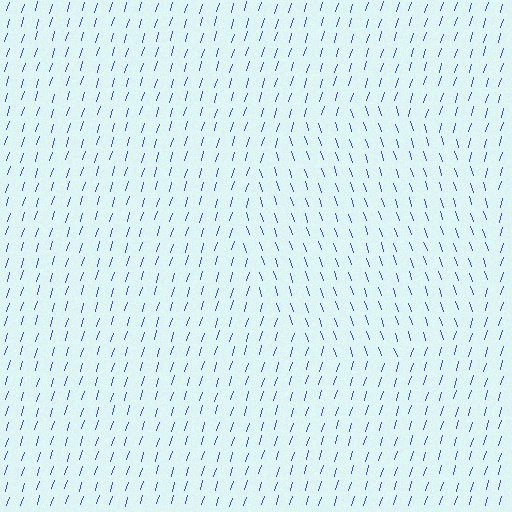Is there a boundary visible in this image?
Yes, there is a texture boundary formed by a change in line orientation.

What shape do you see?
I see a circle.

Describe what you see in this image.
The image is filled with small blue line segments. A circle region in the image has lines oriented differently from the surrounding lines, creating a visible texture boundary.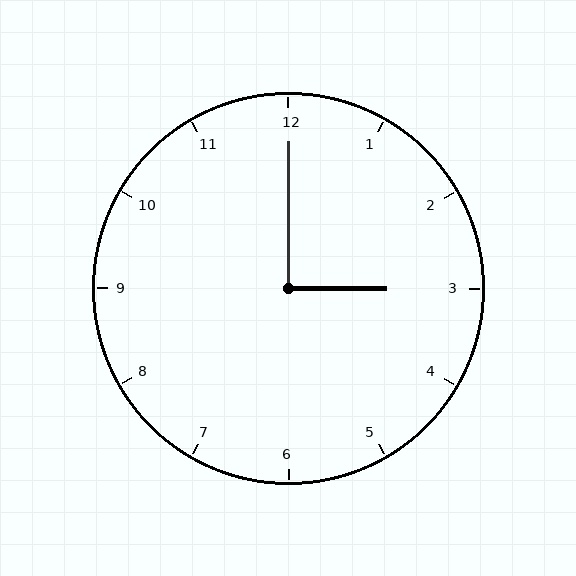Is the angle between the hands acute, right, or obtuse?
It is right.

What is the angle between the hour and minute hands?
Approximately 90 degrees.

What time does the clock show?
3:00.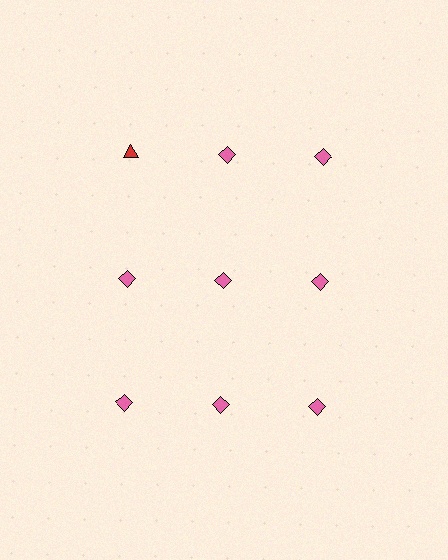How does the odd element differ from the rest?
It differs in both color (red instead of pink) and shape (triangle instead of diamond).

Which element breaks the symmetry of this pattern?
The red triangle in the top row, leftmost column breaks the symmetry. All other shapes are pink diamonds.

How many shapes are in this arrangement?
There are 9 shapes arranged in a grid pattern.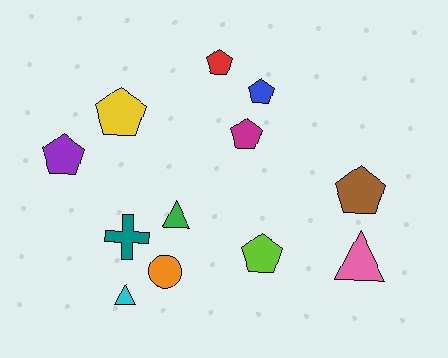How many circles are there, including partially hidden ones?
There is 1 circle.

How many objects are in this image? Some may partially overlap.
There are 12 objects.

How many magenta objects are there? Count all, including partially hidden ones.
There is 1 magenta object.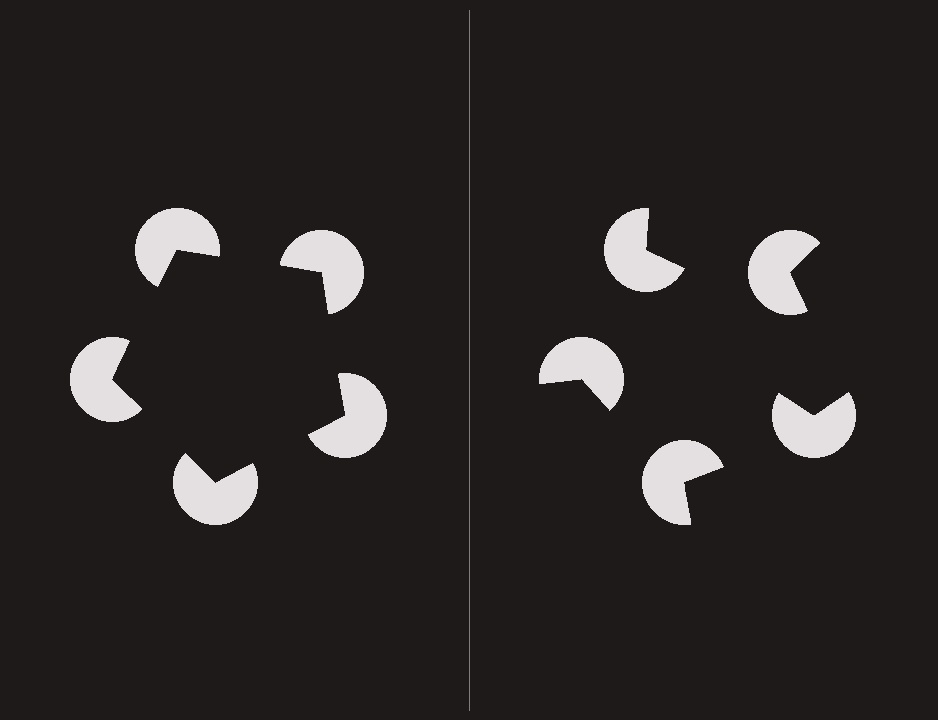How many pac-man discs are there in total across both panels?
10 — 5 on each side.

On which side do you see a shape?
An illusory pentagon appears on the left side. On the right side the wedge cuts are rotated, so no coherent shape forms.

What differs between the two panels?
The pac-man discs are positioned identically on both sides; only the wedge orientations differ. On the left they align to a pentagon; on the right they are misaligned.